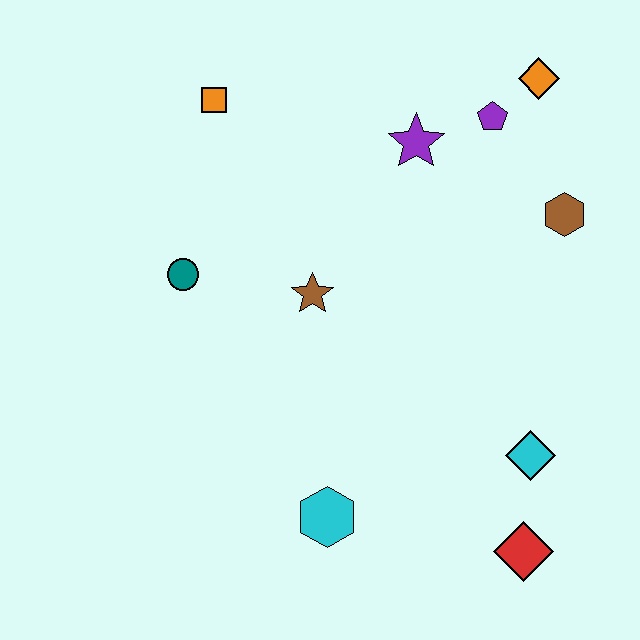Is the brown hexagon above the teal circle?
Yes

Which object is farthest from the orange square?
The red diamond is farthest from the orange square.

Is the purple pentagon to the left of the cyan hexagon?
No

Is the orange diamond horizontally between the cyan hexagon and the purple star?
No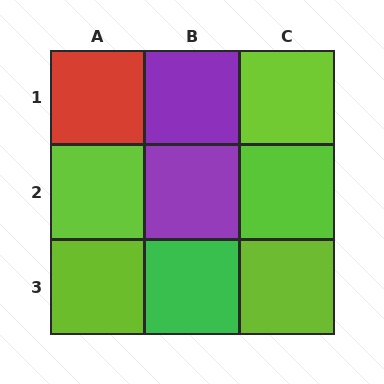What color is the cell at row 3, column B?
Green.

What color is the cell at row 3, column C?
Lime.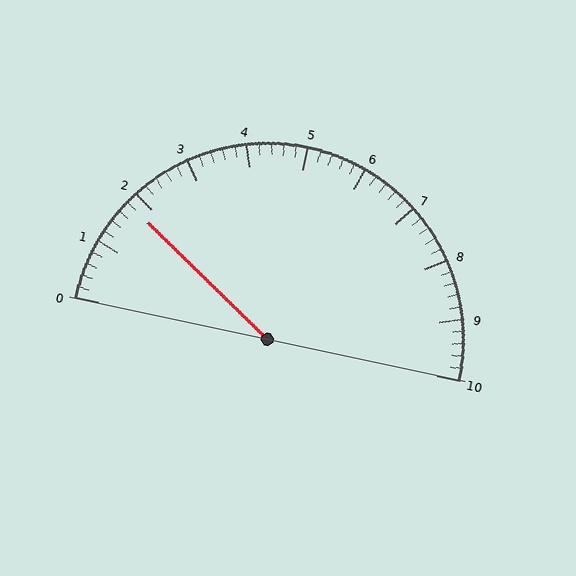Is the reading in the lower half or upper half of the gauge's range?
The reading is in the lower half of the range (0 to 10).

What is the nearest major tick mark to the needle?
The nearest major tick mark is 2.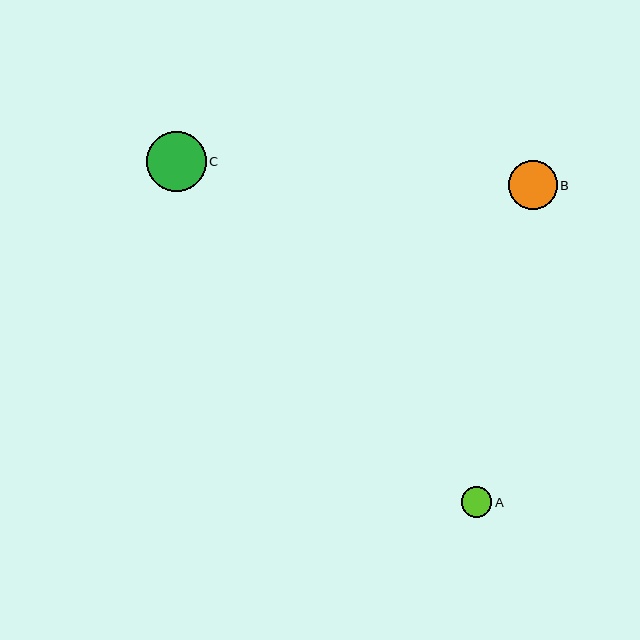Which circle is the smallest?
Circle A is the smallest with a size of approximately 30 pixels.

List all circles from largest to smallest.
From largest to smallest: C, B, A.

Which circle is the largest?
Circle C is the largest with a size of approximately 60 pixels.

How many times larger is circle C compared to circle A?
Circle C is approximately 2.0 times the size of circle A.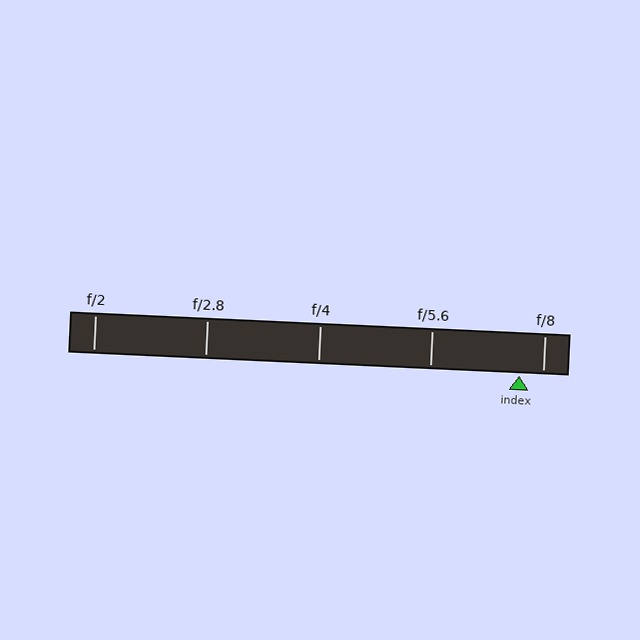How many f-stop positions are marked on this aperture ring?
There are 5 f-stop positions marked.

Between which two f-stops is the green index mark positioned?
The index mark is between f/5.6 and f/8.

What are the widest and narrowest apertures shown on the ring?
The widest aperture shown is f/2 and the narrowest is f/8.